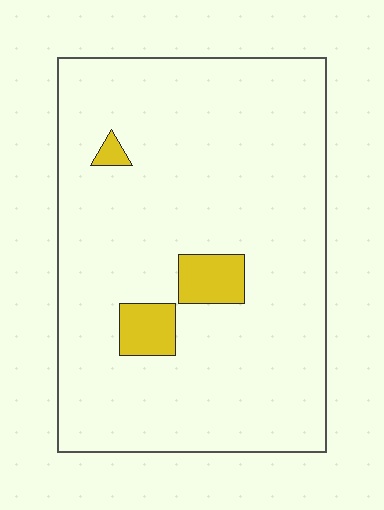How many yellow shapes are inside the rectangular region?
3.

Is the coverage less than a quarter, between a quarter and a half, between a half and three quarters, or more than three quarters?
Less than a quarter.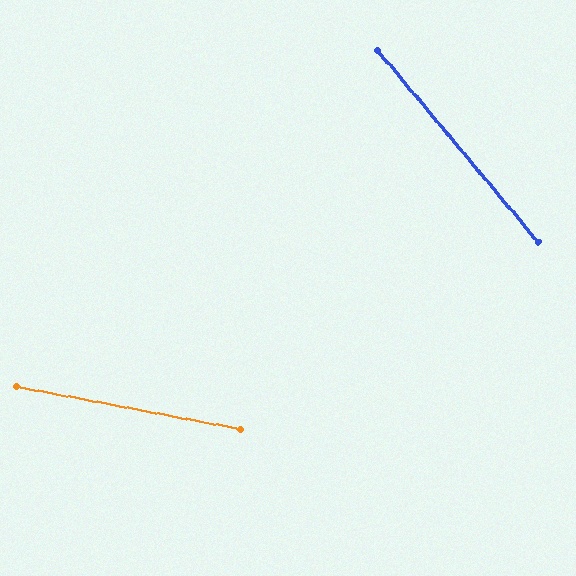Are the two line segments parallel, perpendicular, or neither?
Neither parallel nor perpendicular — they differ by about 39°.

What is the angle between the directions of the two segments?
Approximately 39 degrees.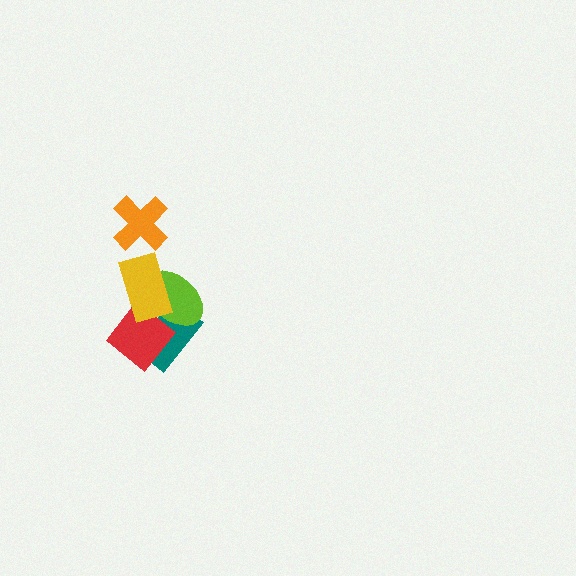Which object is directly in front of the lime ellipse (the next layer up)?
The red diamond is directly in front of the lime ellipse.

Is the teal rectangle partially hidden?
Yes, it is partially covered by another shape.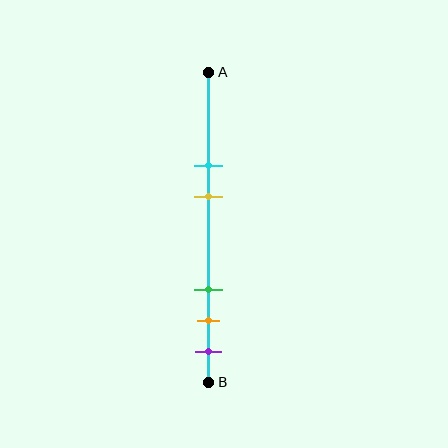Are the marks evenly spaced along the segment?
No, the marks are not evenly spaced.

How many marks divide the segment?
There are 5 marks dividing the segment.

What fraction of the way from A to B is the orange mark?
The orange mark is approximately 80% (0.8) of the way from A to B.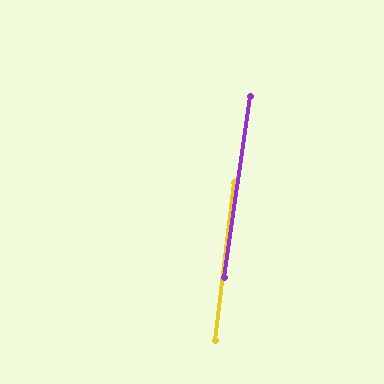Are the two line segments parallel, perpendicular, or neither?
Parallel — their directions differ by only 1.5°.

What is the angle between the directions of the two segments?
Approximately 1 degree.